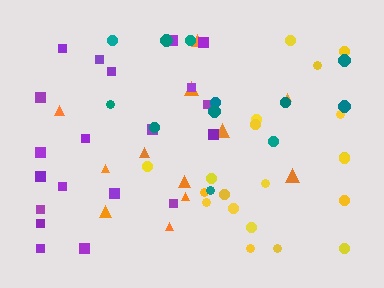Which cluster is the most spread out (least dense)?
Orange.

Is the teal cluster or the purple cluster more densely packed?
Purple.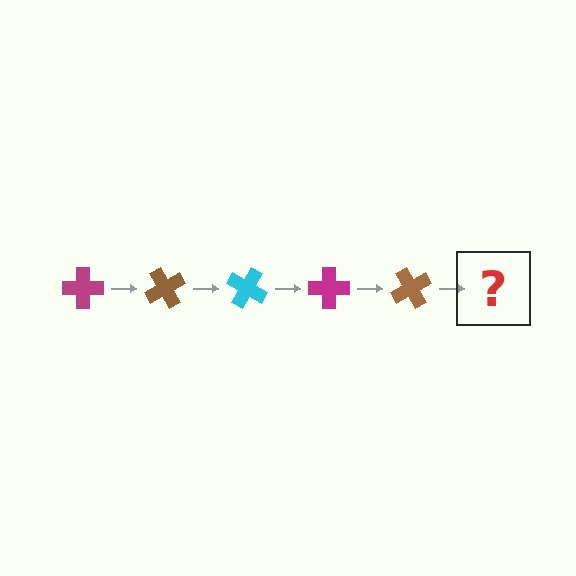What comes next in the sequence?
The next element should be a cyan cross, rotated 300 degrees from the start.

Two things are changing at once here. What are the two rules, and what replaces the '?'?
The two rules are that it rotates 60 degrees each step and the color cycles through magenta, brown, and cyan. The '?' should be a cyan cross, rotated 300 degrees from the start.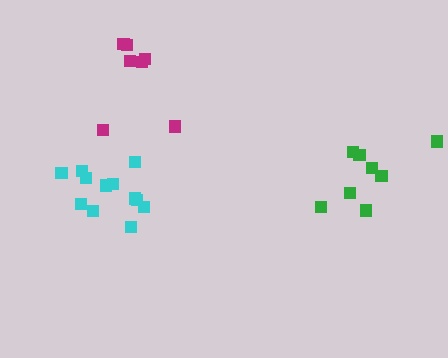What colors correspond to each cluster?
The clusters are colored: green, cyan, magenta.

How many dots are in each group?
Group 1: 8 dots, Group 2: 13 dots, Group 3: 7 dots (28 total).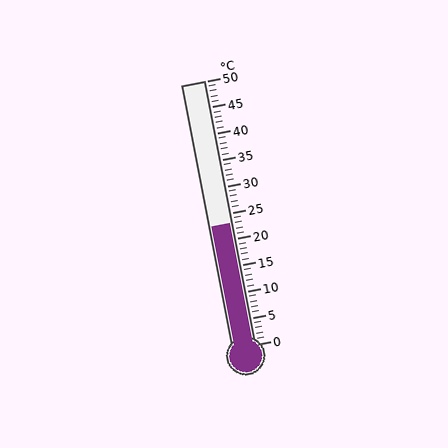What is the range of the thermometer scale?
The thermometer scale ranges from 0°C to 50°C.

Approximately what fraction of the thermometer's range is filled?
The thermometer is filled to approximately 45% of its range.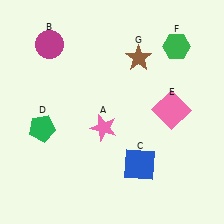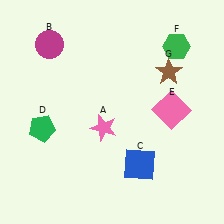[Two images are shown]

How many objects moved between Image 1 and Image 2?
1 object moved between the two images.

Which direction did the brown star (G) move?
The brown star (G) moved right.